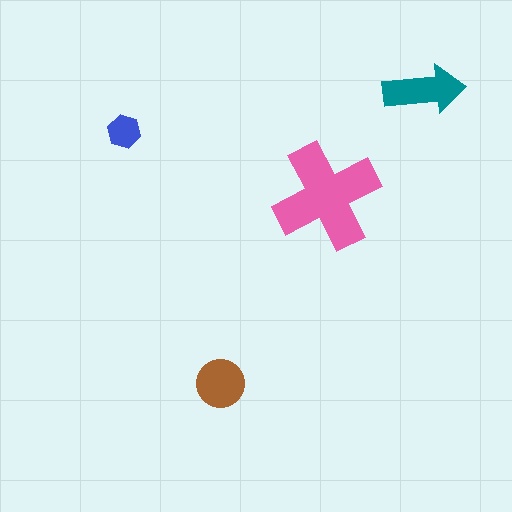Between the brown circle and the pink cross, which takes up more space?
The pink cross.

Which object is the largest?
The pink cross.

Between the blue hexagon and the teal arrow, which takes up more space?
The teal arrow.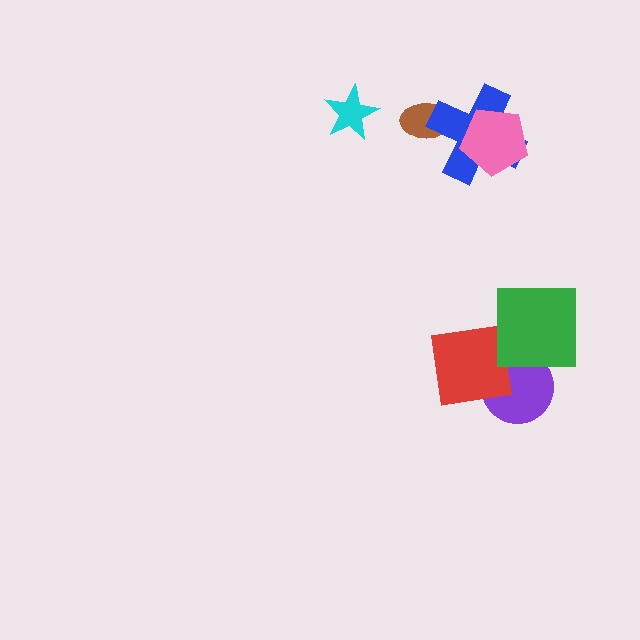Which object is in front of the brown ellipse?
The blue cross is in front of the brown ellipse.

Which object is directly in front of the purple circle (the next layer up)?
The red square is directly in front of the purple circle.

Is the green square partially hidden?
No, no other shape covers it.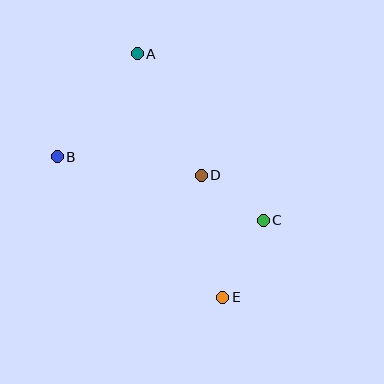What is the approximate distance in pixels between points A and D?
The distance between A and D is approximately 137 pixels.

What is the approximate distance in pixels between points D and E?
The distance between D and E is approximately 124 pixels.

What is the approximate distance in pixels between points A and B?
The distance between A and B is approximately 130 pixels.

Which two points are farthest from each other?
Points A and E are farthest from each other.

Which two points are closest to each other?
Points C and D are closest to each other.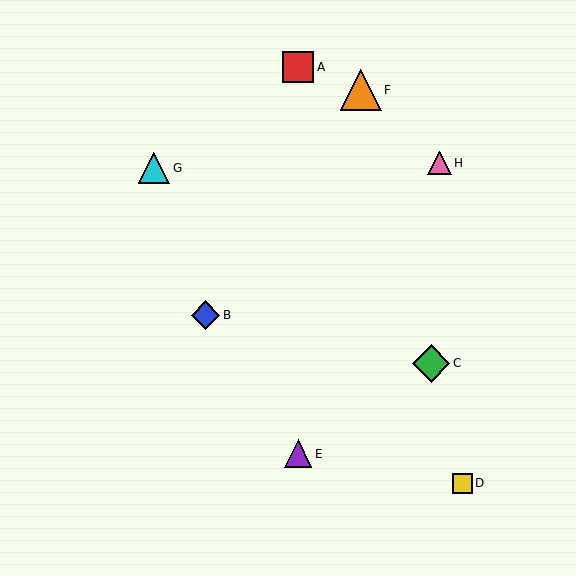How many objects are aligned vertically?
2 objects (A, E) are aligned vertically.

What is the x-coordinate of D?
Object D is at x≈462.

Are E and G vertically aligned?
No, E is at x≈298 and G is at x≈154.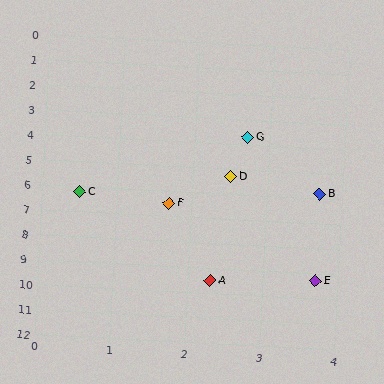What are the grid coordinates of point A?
Point A is at approximately (2.3, 9.5).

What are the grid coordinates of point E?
Point E is at approximately (3.7, 9.3).